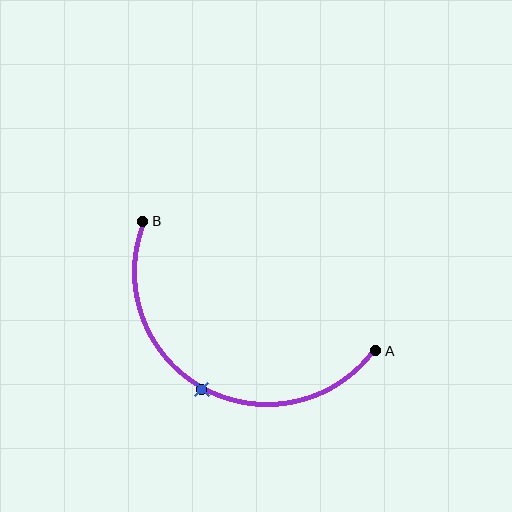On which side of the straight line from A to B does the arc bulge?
The arc bulges below the straight line connecting A and B.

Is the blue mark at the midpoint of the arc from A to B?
Yes. The blue mark lies on the arc at equal arc-length from both A and B — it is the arc midpoint.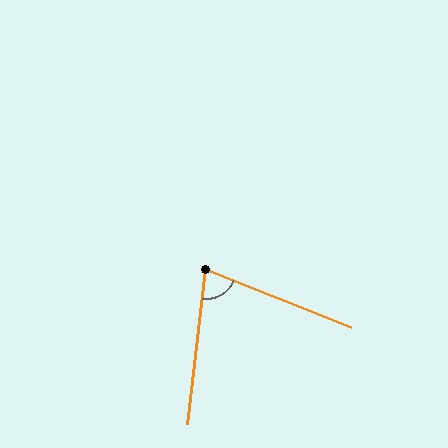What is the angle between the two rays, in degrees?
Approximately 75 degrees.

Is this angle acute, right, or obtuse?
It is acute.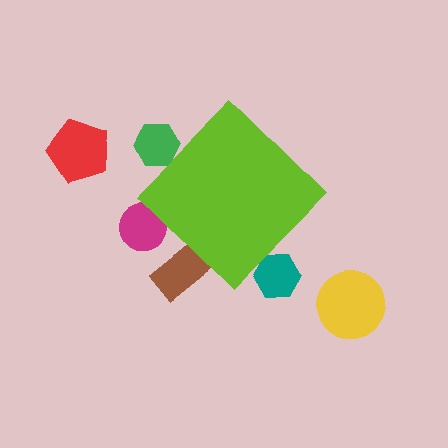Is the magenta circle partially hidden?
Yes, the magenta circle is partially hidden behind the lime diamond.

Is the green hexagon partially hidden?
Yes, the green hexagon is partially hidden behind the lime diamond.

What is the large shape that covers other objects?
A lime diamond.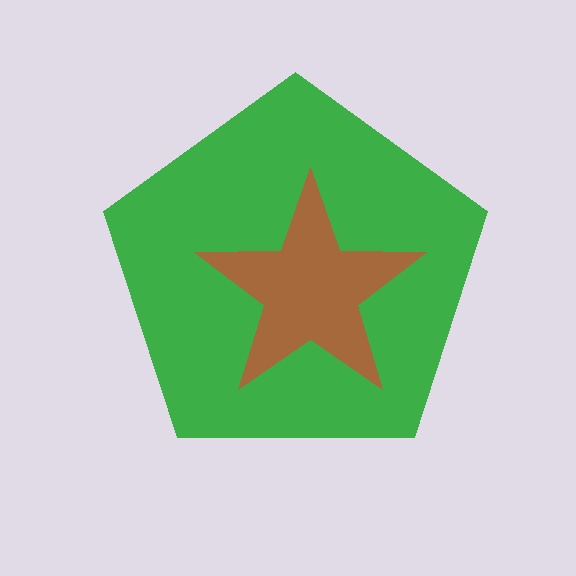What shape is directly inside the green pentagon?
The brown star.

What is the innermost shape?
The brown star.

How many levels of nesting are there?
2.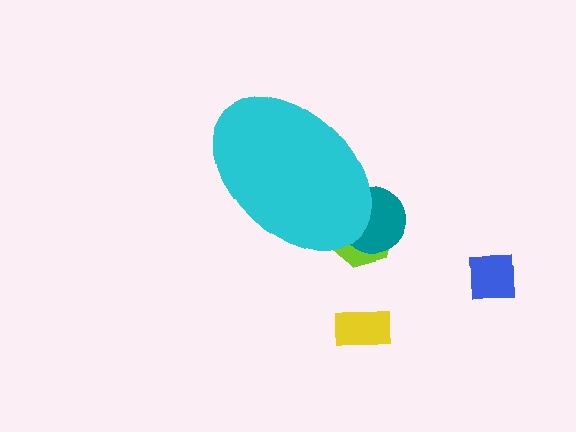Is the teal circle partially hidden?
Yes, the teal circle is partially hidden behind the cyan ellipse.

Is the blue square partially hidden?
No, the blue square is fully visible.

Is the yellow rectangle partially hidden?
No, the yellow rectangle is fully visible.